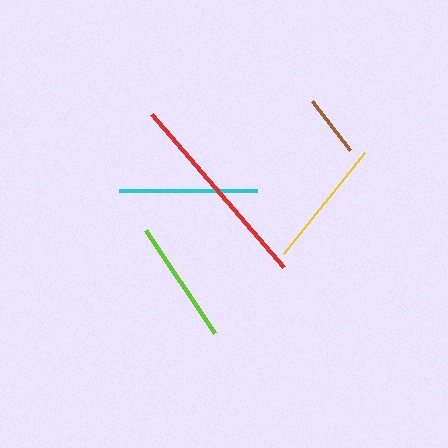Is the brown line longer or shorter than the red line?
The red line is longer than the brown line.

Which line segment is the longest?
The red line is the longest at approximately 202 pixels.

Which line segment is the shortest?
The brown line is the shortest at approximately 62 pixels.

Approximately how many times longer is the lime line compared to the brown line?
The lime line is approximately 2.0 times the length of the brown line.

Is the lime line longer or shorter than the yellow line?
The yellow line is longer than the lime line.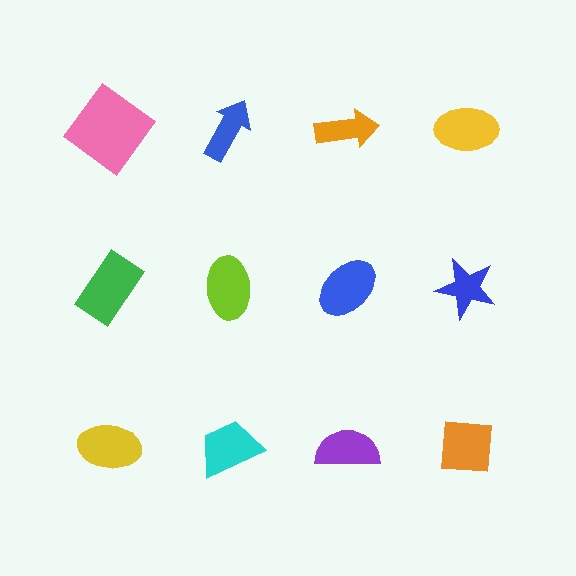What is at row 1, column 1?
A pink diamond.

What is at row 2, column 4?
A blue star.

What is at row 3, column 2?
A cyan trapezoid.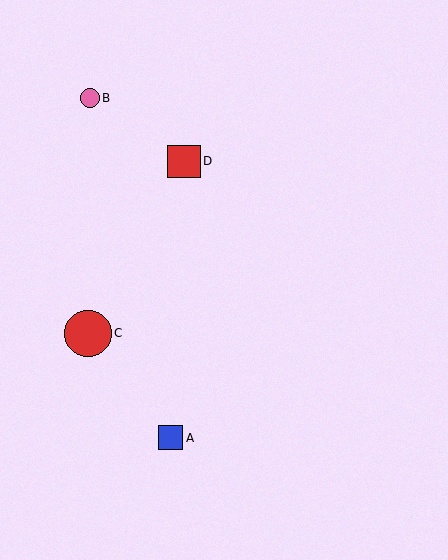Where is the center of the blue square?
The center of the blue square is at (171, 438).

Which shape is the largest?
The red circle (labeled C) is the largest.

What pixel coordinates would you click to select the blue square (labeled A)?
Click at (171, 438) to select the blue square A.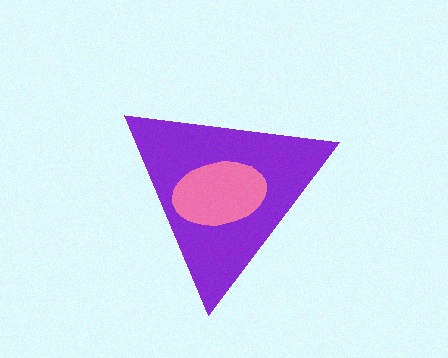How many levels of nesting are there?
2.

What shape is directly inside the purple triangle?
The pink ellipse.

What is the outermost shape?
The purple triangle.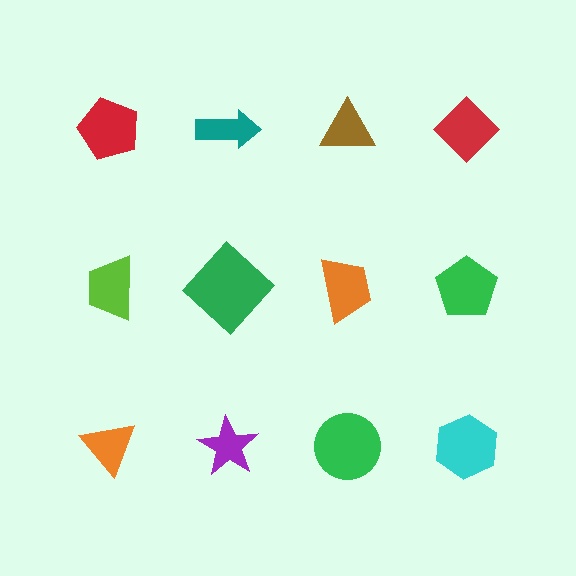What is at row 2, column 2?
A green diamond.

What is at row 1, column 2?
A teal arrow.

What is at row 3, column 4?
A cyan hexagon.